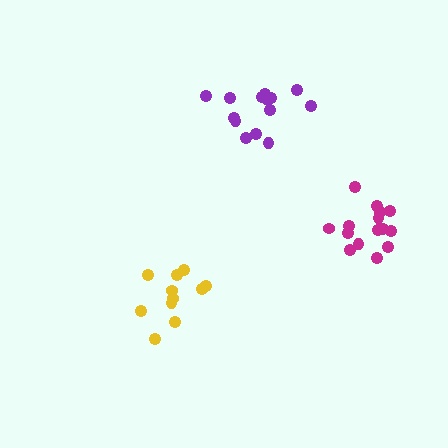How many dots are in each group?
Group 1: 11 dots, Group 2: 15 dots, Group 3: 14 dots (40 total).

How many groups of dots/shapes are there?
There are 3 groups.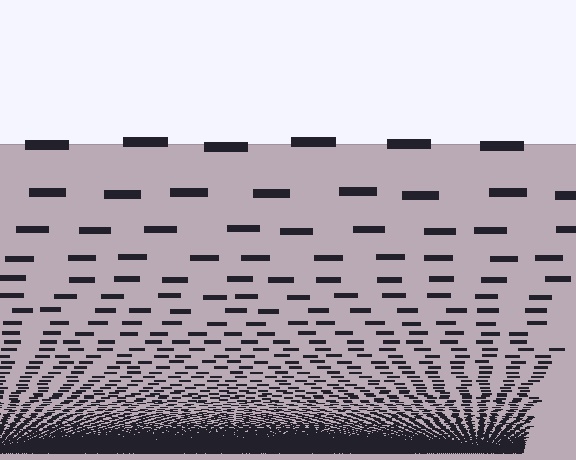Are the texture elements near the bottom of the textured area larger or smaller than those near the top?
Smaller. The gradient is inverted — elements near the bottom are smaller and denser.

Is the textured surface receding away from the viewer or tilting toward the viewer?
The surface appears to tilt toward the viewer. Texture elements get larger and sparser toward the top.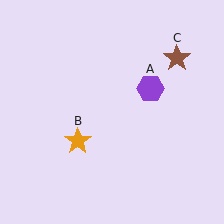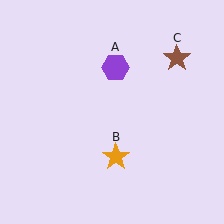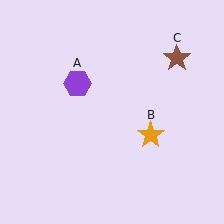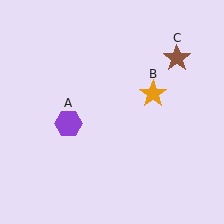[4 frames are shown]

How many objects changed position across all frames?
2 objects changed position: purple hexagon (object A), orange star (object B).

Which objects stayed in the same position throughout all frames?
Brown star (object C) remained stationary.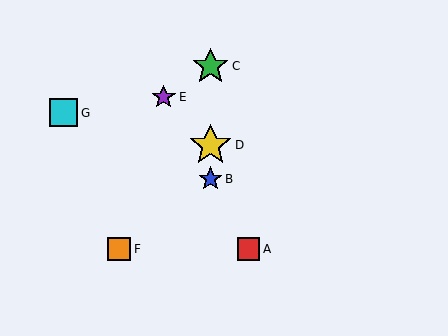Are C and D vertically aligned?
Yes, both are at x≈210.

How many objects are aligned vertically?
3 objects (B, C, D) are aligned vertically.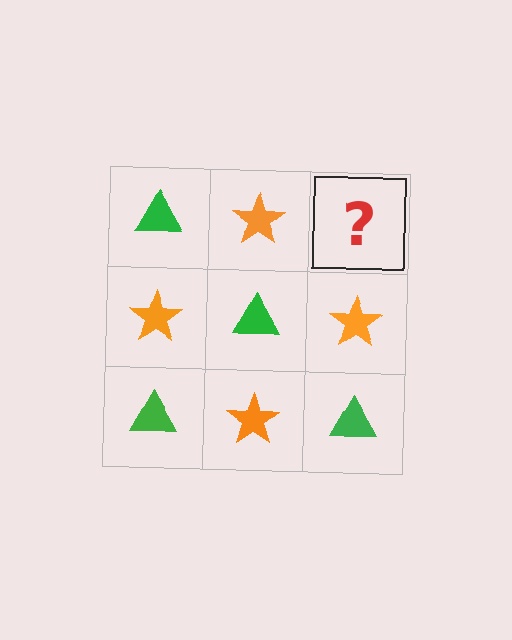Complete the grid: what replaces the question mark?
The question mark should be replaced with a green triangle.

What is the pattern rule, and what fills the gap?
The rule is that it alternates green triangle and orange star in a checkerboard pattern. The gap should be filled with a green triangle.